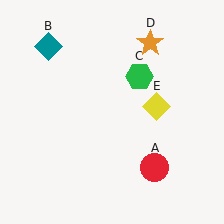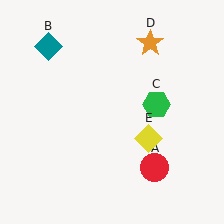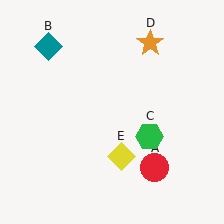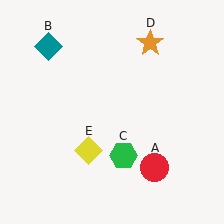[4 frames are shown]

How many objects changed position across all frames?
2 objects changed position: green hexagon (object C), yellow diamond (object E).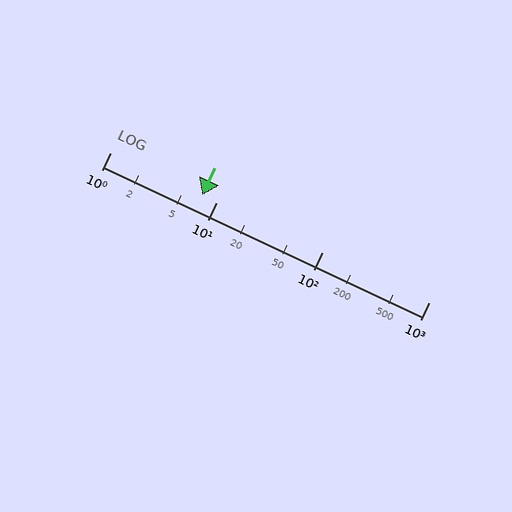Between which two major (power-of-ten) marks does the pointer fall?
The pointer is between 1 and 10.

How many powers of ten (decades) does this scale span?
The scale spans 3 decades, from 1 to 1000.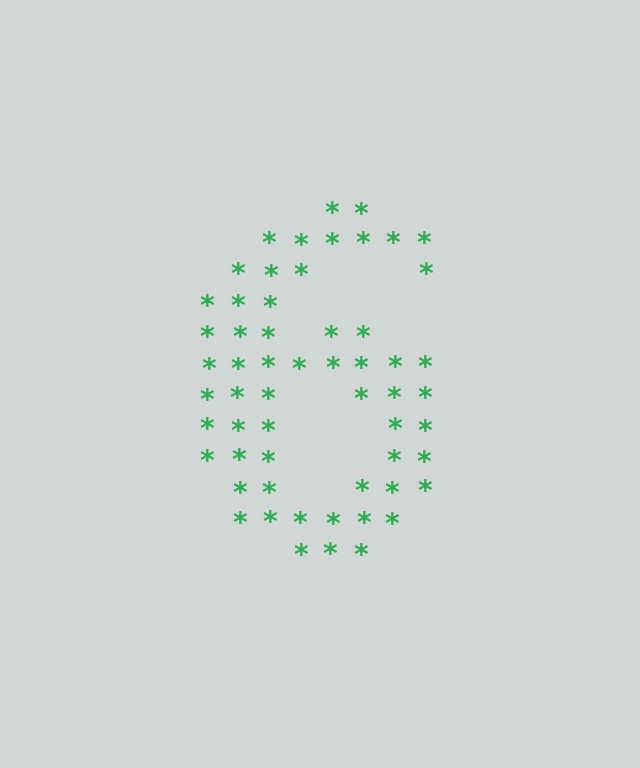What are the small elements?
The small elements are asterisks.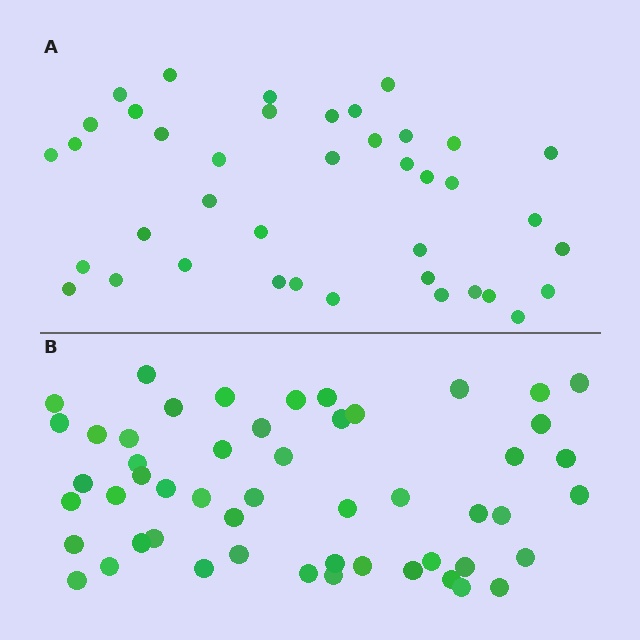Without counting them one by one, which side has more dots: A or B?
Region B (the bottom region) has more dots.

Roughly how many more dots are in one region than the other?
Region B has roughly 12 or so more dots than region A.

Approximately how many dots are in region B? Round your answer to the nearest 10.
About 50 dots. (The exact count is 52, which rounds to 50.)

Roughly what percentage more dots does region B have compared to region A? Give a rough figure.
About 30% more.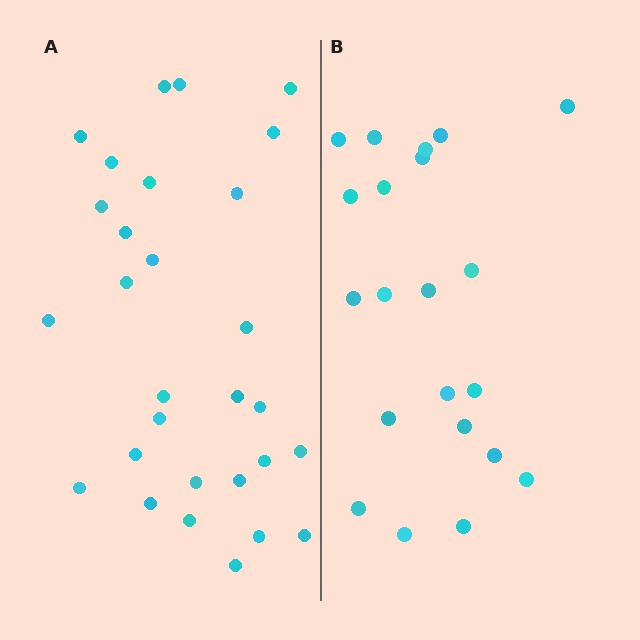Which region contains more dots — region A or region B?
Region A (the left region) has more dots.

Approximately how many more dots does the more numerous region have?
Region A has roughly 8 or so more dots than region B.